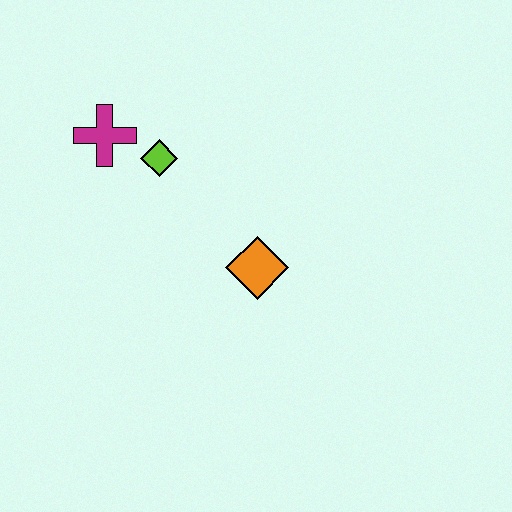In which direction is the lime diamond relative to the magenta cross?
The lime diamond is to the right of the magenta cross.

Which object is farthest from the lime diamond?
The orange diamond is farthest from the lime diamond.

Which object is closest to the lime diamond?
The magenta cross is closest to the lime diamond.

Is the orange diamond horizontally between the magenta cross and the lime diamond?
No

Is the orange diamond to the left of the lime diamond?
No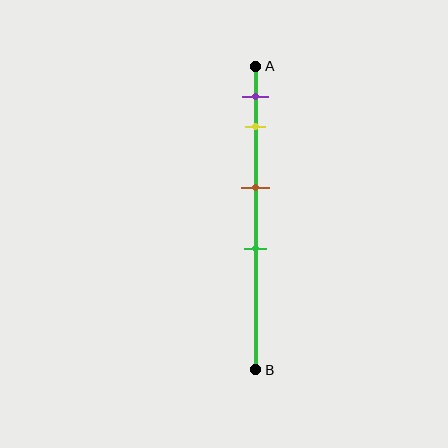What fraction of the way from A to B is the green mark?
The green mark is approximately 60% (0.6) of the way from A to B.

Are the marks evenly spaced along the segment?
No, the marks are not evenly spaced.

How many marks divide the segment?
There are 4 marks dividing the segment.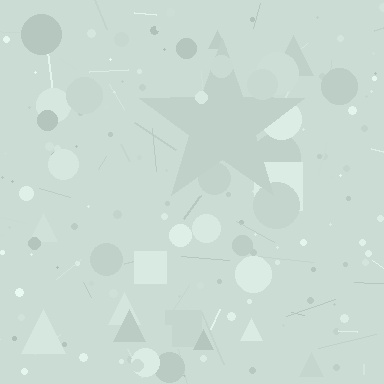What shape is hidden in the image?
A star is hidden in the image.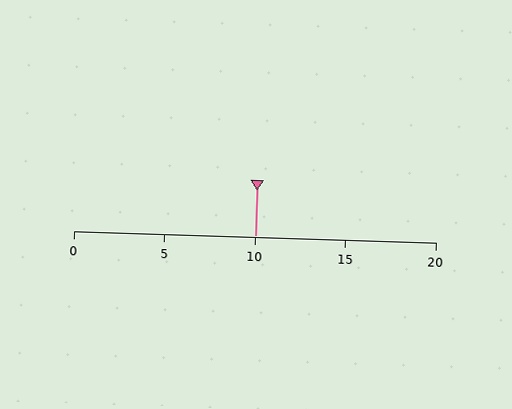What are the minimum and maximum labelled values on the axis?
The axis runs from 0 to 20.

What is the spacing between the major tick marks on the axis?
The major ticks are spaced 5 apart.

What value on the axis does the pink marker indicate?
The marker indicates approximately 10.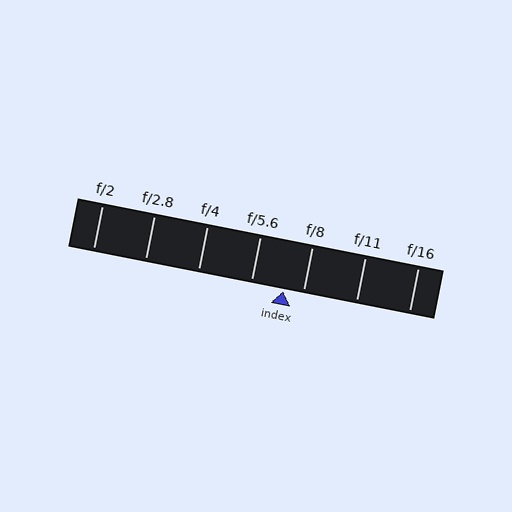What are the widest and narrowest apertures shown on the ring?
The widest aperture shown is f/2 and the narrowest is f/16.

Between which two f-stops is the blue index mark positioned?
The index mark is between f/5.6 and f/8.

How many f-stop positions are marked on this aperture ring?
There are 7 f-stop positions marked.